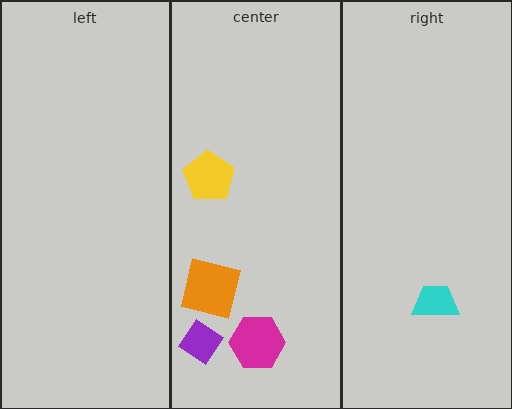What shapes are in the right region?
The cyan trapezoid.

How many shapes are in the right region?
1.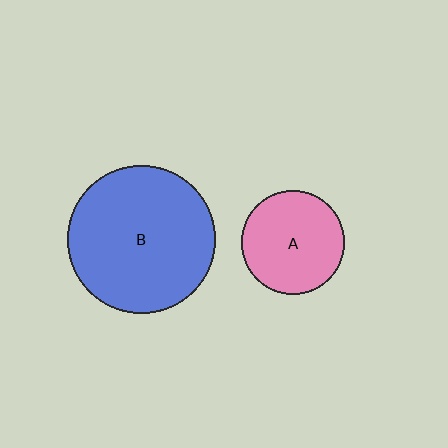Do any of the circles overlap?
No, none of the circles overlap.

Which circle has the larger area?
Circle B (blue).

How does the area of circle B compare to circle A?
Approximately 2.1 times.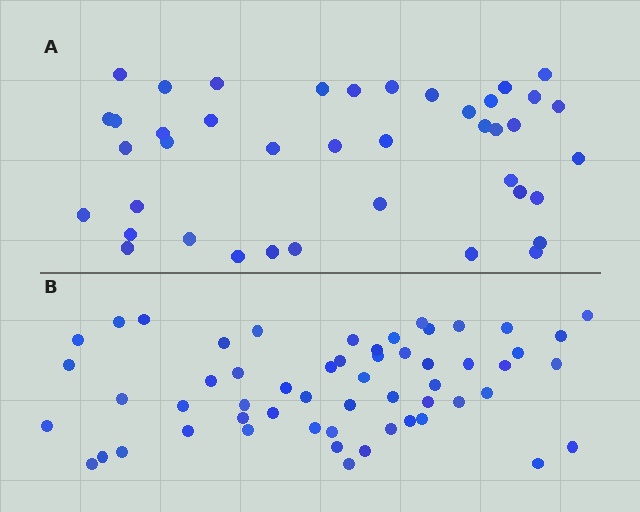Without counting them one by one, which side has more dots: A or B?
Region B (the bottom region) has more dots.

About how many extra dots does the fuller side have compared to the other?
Region B has approximately 15 more dots than region A.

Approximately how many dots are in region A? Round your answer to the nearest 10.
About 40 dots. (The exact count is 41, which rounds to 40.)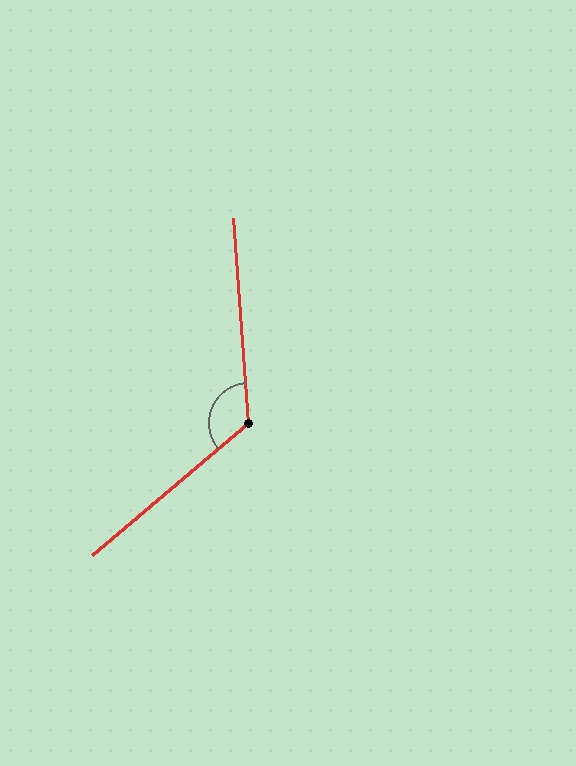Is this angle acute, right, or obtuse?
It is obtuse.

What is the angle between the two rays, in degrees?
Approximately 126 degrees.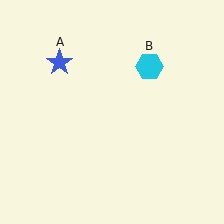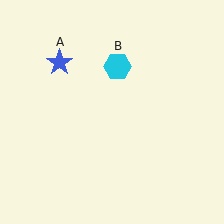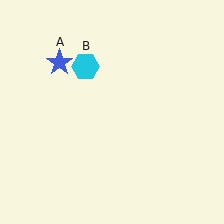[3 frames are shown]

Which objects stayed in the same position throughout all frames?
Blue star (object A) remained stationary.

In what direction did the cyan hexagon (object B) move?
The cyan hexagon (object B) moved left.